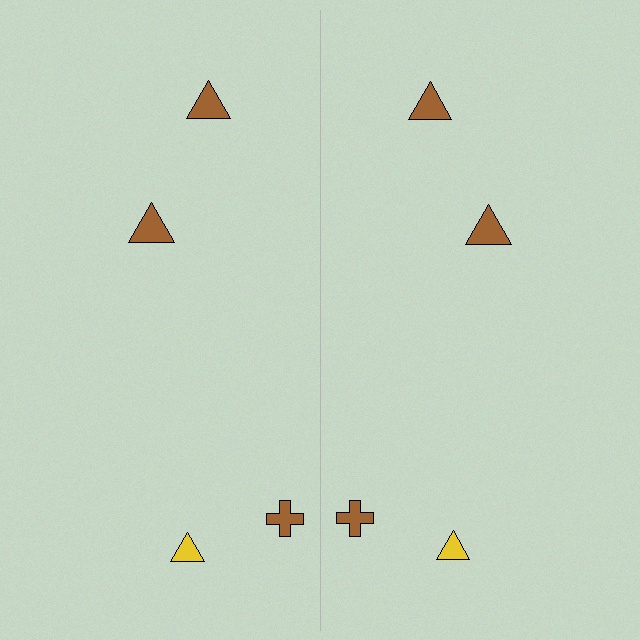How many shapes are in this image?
There are 8 shapes in this image.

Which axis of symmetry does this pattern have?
The pattern has a vertical axis of symmetry running through the center of the image.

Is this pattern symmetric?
Yes, this pattern has bilateral (reflection) symmetry.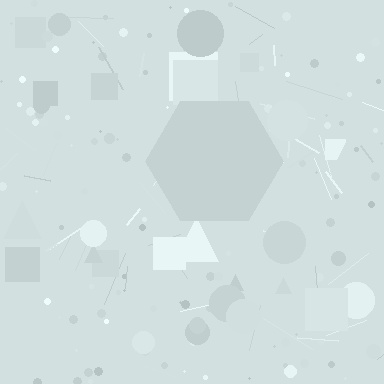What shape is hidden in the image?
A hexagon is hidden in the image.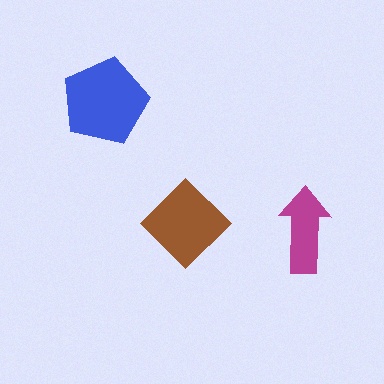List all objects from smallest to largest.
The magenta arrow, the brown diamond, the blue pentagon.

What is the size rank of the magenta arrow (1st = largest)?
3rd.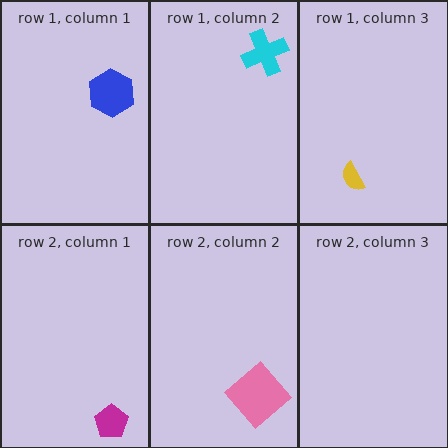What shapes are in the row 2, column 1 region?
The magenta pentagon.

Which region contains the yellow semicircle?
The row 1, column 3 region.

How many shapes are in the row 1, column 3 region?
1.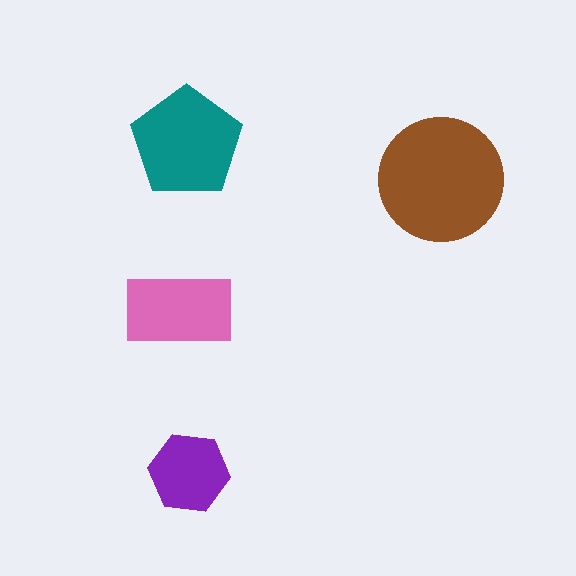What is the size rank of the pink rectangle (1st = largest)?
3rd.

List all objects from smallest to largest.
The purple hexagon, the pink rectangle, the teal pentagon, the brown circle.